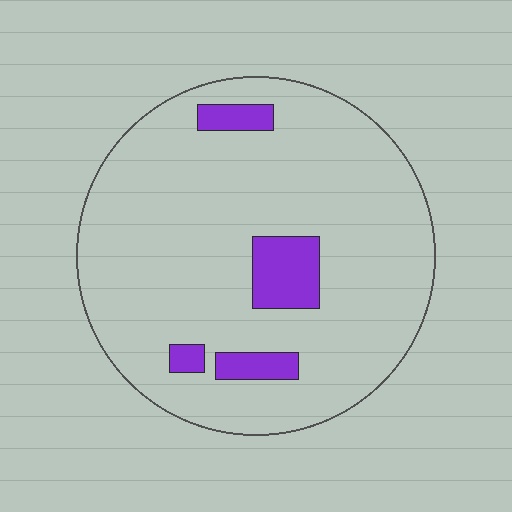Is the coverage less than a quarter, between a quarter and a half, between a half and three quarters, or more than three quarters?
Less than a quarter.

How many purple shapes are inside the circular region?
4.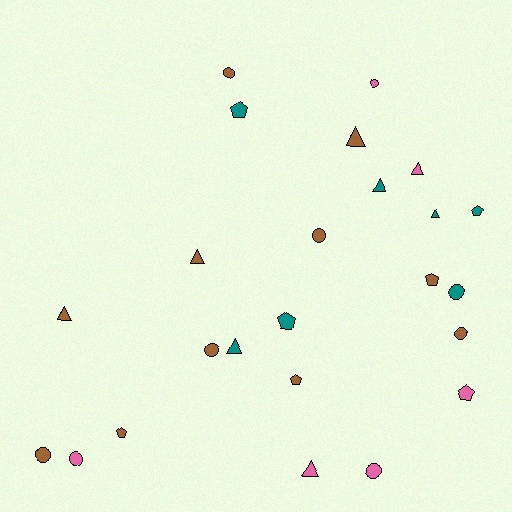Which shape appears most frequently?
Circle, with 9 objects.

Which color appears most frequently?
Brown, with 11 objects.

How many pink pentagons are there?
There is 1 pink pentagon.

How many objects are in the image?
There are 24 objects.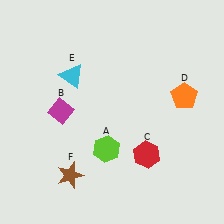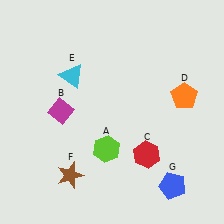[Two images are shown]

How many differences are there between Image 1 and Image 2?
There is 1 difference between the two images.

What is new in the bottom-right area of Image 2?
A blue pentagon (G) was added in the bottom-right area of Image 2.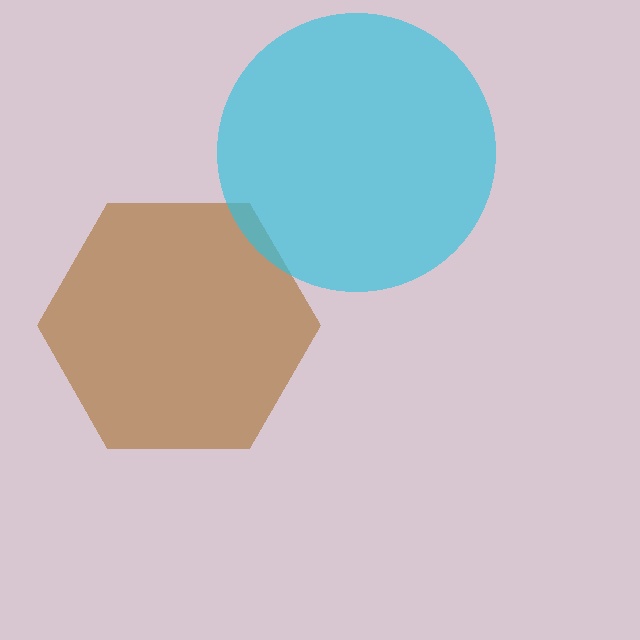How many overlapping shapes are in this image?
There are 2 overlapping shapes in the image.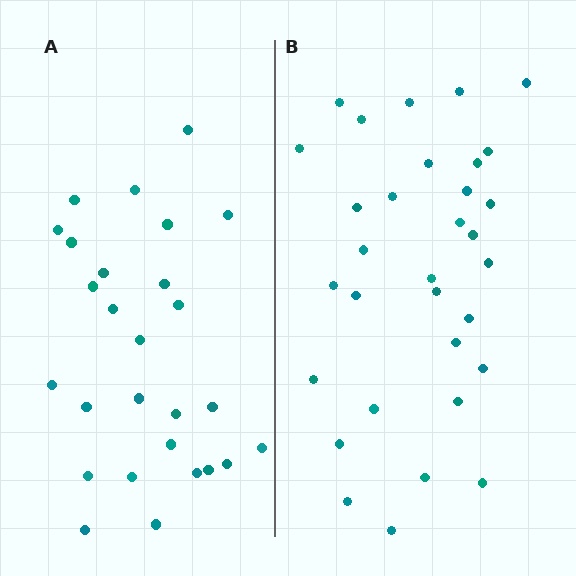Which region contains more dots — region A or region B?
Region B (the right region) has more dots.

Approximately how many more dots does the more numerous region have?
Region B has about 5 more dots than region A.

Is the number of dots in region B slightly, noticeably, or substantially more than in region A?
Region B has only slightly more — the two regions are fairly close. The ratio is roughly 1.2 to 1.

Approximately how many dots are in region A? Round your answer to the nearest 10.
About 30 dots. (The exact count is 27, which rounds to 30.)